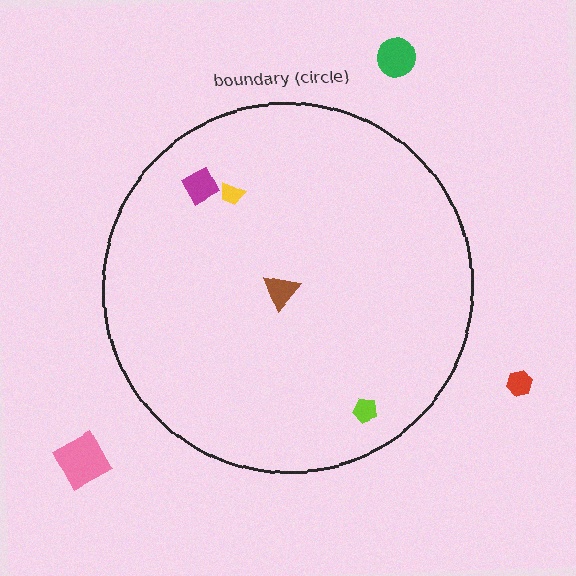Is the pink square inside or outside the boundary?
Outside.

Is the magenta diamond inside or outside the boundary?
Inside.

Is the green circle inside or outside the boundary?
Outside.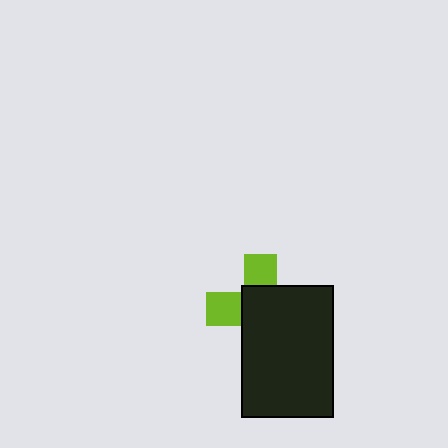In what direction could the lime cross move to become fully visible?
The lime cross could move toward the upper-left. That would shift it out from behind the black rectangle entirely.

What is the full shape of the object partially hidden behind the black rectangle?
The partially hidden object is a lime cross.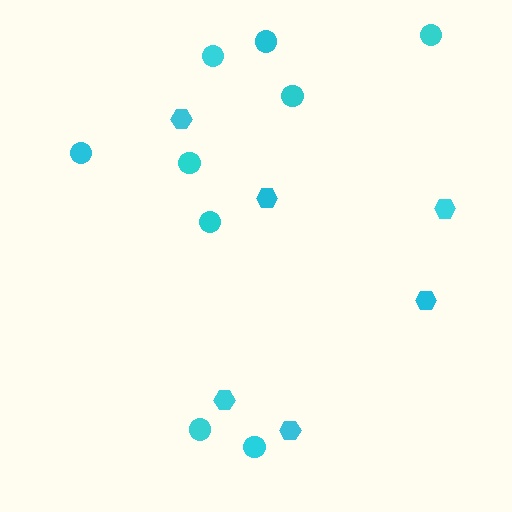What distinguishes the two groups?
There are 2 groups: one group of circles (9) and one group of hexagons (6).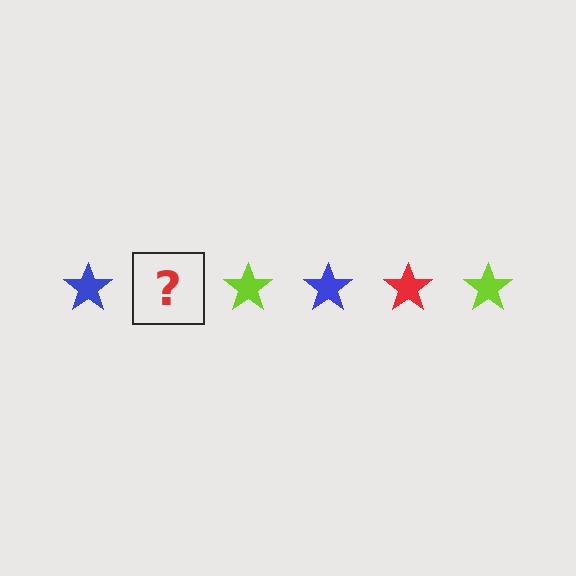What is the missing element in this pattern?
The missing element is a red star.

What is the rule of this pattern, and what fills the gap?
The rule is that the pattern cycles through blue, red, lime stars. The gap should be filled with a red star.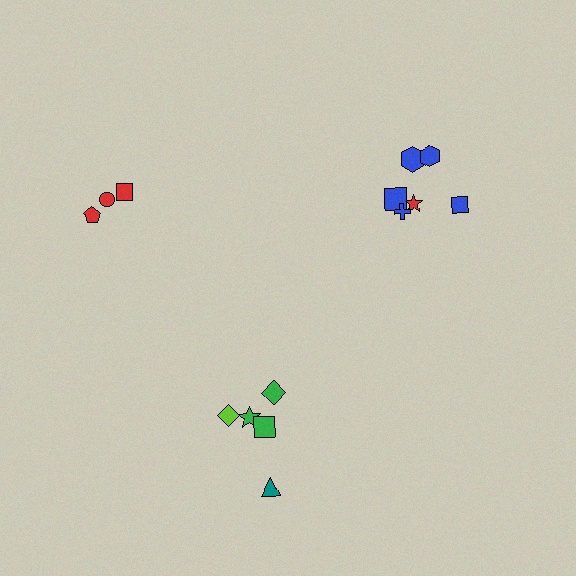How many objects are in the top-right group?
There are 6 objects.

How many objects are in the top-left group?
There are 3 objects.